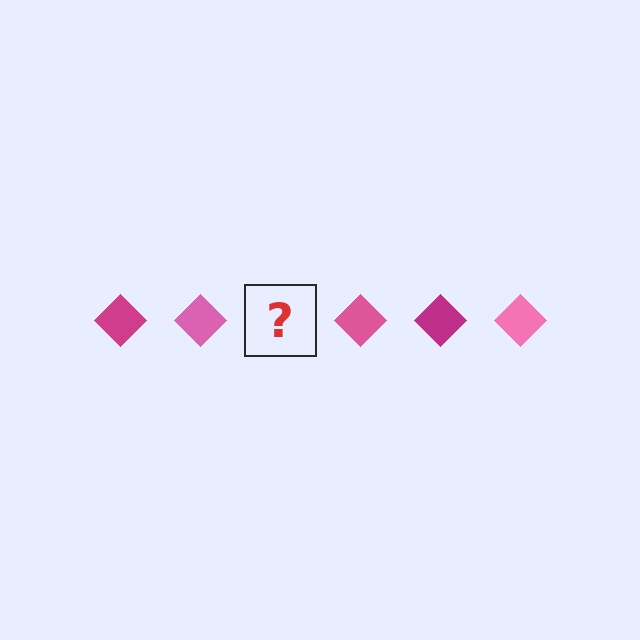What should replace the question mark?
The question mark should be replaced with a magenta diamond.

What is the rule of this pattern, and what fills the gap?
The rule is that the pattern cycles through magenta, pink diamonds. The gap should be filled with a magenta diamond.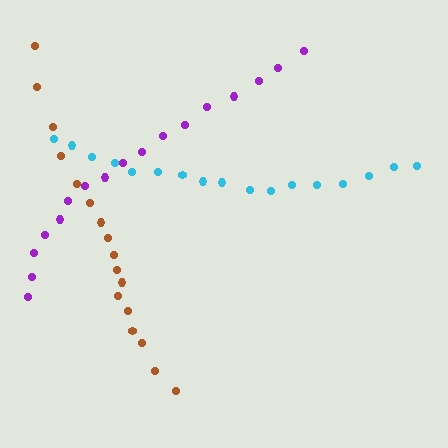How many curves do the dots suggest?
There are 3 distinct paths.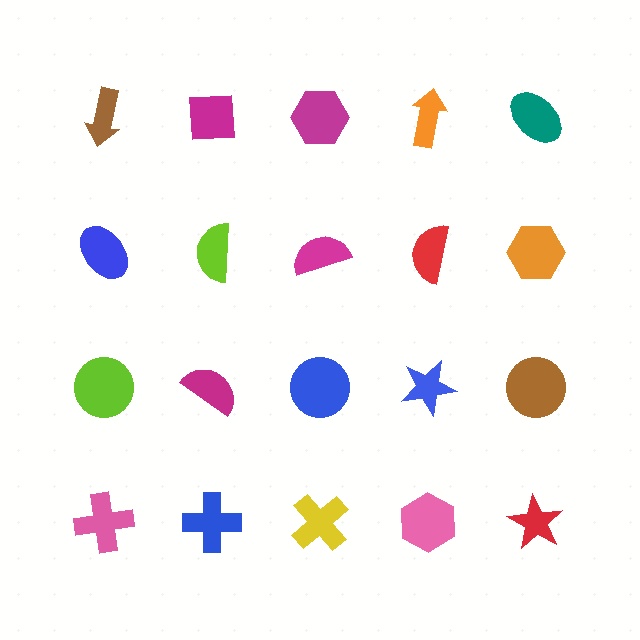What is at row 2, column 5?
An orange hexagon.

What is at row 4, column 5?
A red star.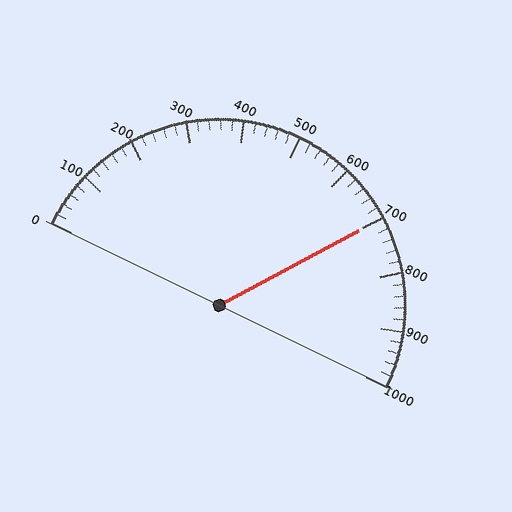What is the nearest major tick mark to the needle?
The nearest major tick mark is 700.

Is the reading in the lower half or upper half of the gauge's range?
The reading is in the upper half of the range (0 to 1000).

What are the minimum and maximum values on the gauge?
The gauge ranges from 0 to 1000.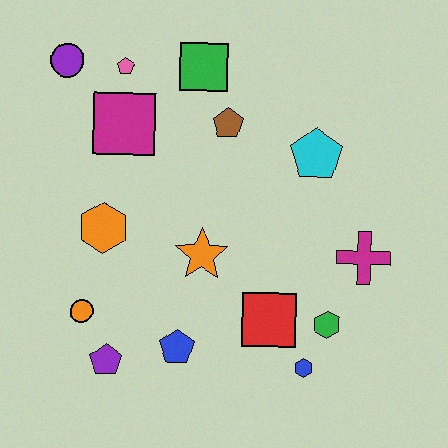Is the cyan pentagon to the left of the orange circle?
No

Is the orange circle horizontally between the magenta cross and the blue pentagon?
No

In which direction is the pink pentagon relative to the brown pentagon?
The pink pentagon is to the left of the brown pentagon.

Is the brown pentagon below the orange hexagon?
No